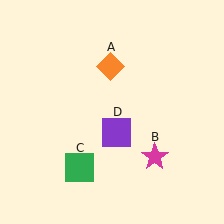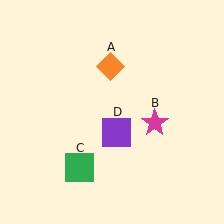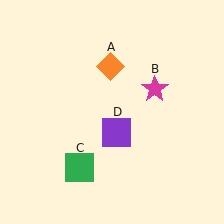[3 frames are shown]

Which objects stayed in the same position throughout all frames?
Orange diamond (object A) and green square (object C) and purple square (object D) remained stationary.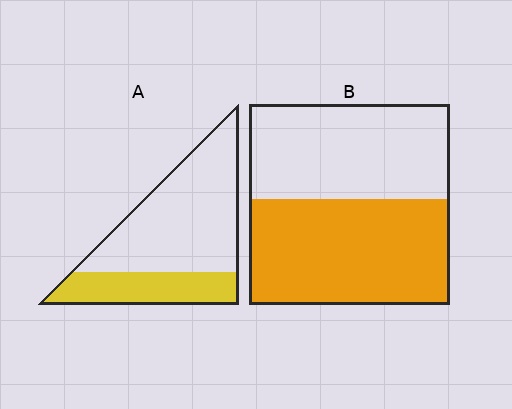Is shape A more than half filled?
No.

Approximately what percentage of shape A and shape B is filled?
A is approximately 30% and B is approximately 55%.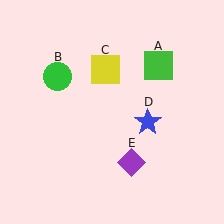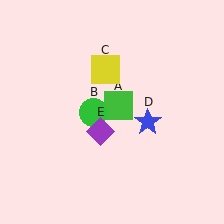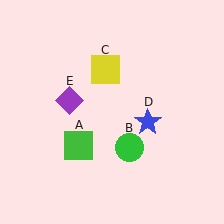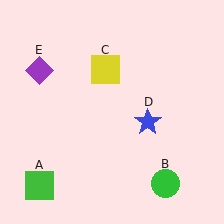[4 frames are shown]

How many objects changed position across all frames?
3 objects changed position: green square (object A), green circle (object B), purple diamond (object E).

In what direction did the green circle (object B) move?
The green circle (object B) moved down and to the right.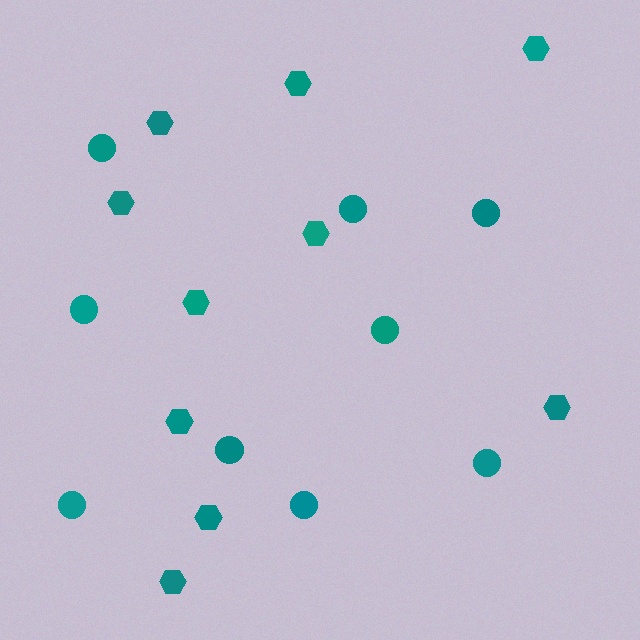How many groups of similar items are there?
There are 2 groups: one group of circles (9) and one group of hexagons (10).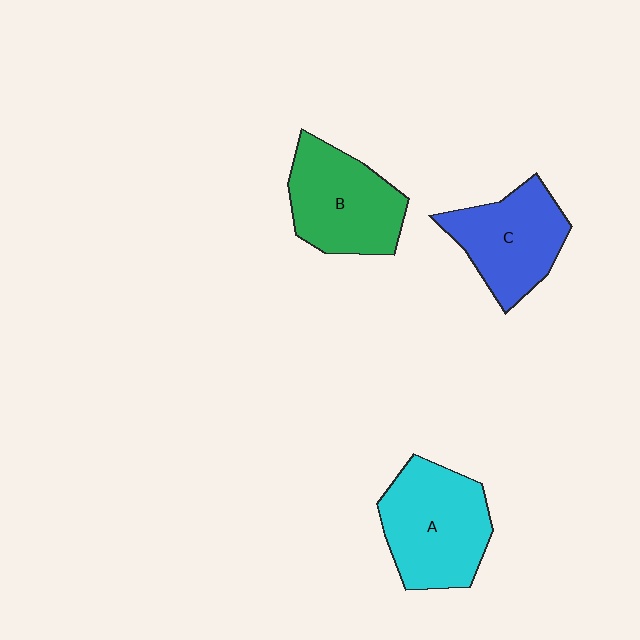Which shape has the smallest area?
Shape C (blue).